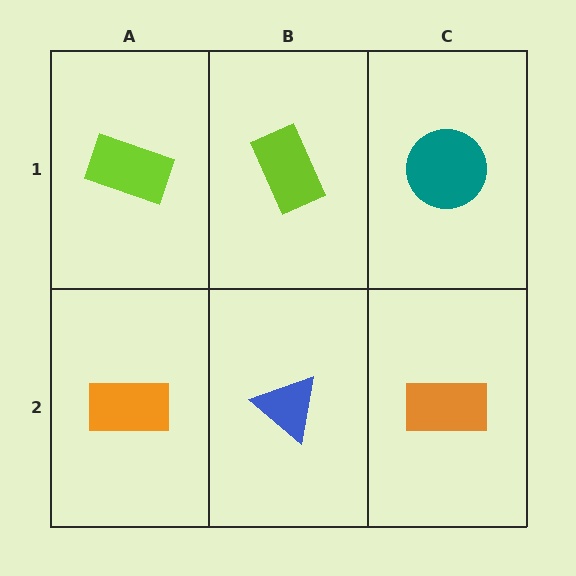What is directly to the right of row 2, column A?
A blue triangle.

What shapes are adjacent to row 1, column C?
An orange rectangle (row 2, column C), a lime rectangle (row 1, column B).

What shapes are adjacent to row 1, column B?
A blue triangle (row 2, column B), a lime rectangle (row 1, column A), a teal circle (row 1, column C).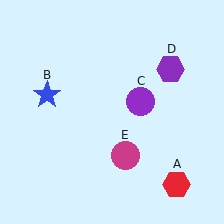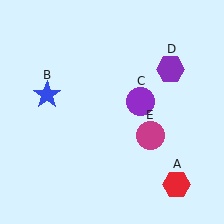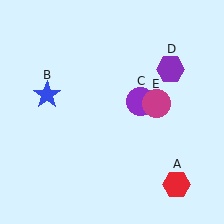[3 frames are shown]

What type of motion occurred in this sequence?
The magenta circle (object E) rotated counterclockwise around the center of the scene.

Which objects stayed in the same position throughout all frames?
Red hexagon (object A) and blue star (object B) and purple circle (object C) and purple hexagon (object D) remained stationary.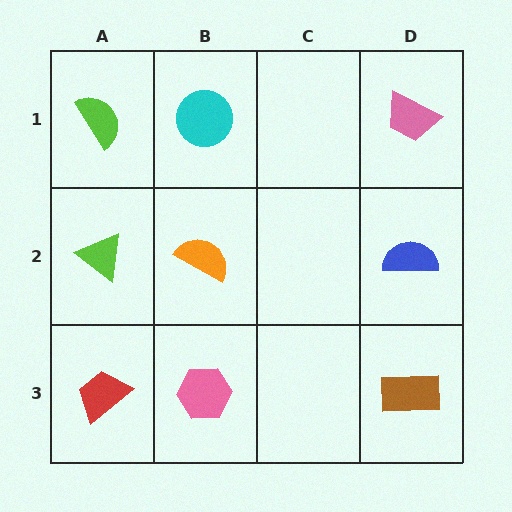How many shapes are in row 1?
3 shapes.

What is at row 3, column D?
A brown rectangle.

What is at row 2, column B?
An orange semicircle.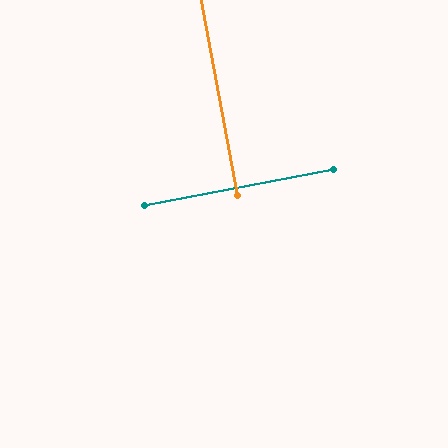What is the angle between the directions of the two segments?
Approximately 90 degrees.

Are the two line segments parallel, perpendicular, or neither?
Perpendicular — they meet at approximately 90°.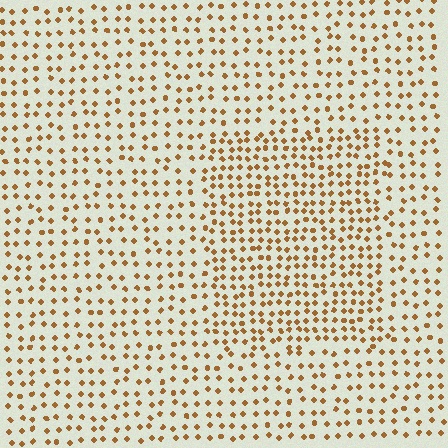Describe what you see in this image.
The image contains small brown elements arranged at two different densities. A rectangle-shaped region is visible where the elements are more densely packed than the surrounding area.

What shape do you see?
I see a rectangle.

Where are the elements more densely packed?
The elements are more densely packed inside the rectangle boundary.